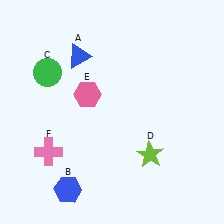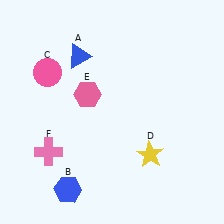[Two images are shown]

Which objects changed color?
C changed from green to pink. D changed from lime to yellow.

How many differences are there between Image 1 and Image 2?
There are 2 differences between the two images.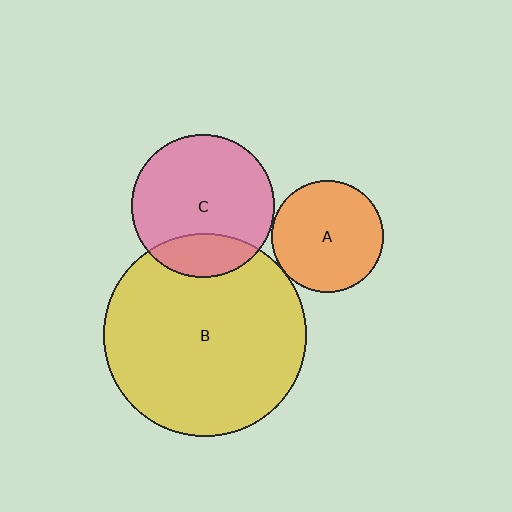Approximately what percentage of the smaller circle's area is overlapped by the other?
Approximately 20%.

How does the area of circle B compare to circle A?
Approximately 3.3 times.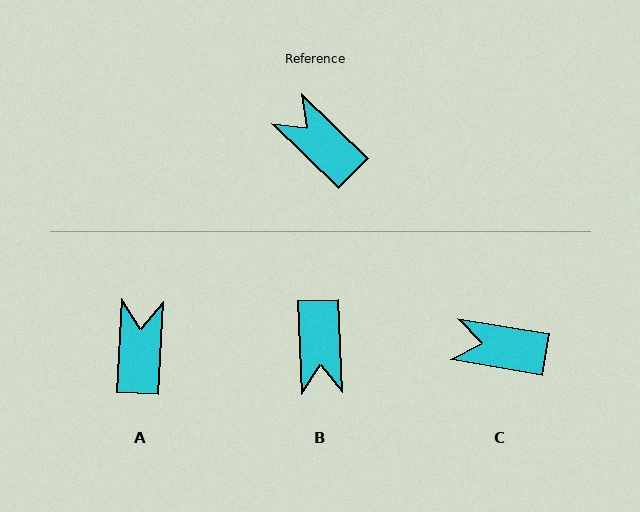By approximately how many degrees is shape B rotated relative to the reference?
Approximately 137 degrees counter-clockwise.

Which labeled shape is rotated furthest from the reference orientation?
B, about 137 degrees away.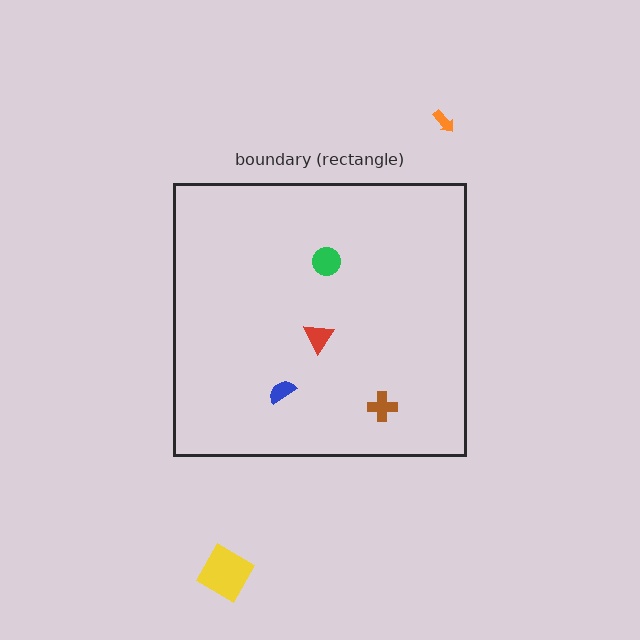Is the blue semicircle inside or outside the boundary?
Inside.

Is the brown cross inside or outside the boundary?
Inside.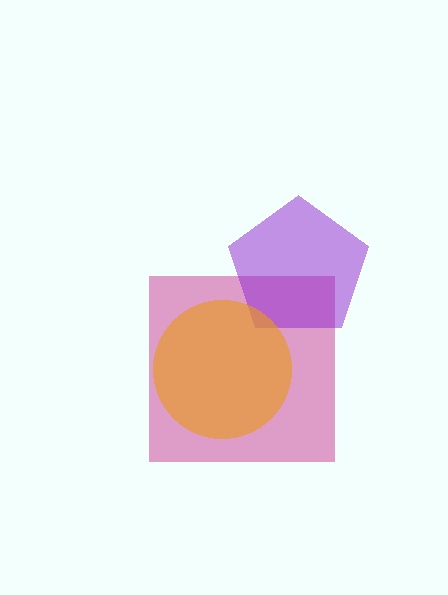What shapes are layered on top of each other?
The layered shapes are: a magenta square, a purple pentagon, an orange circle.